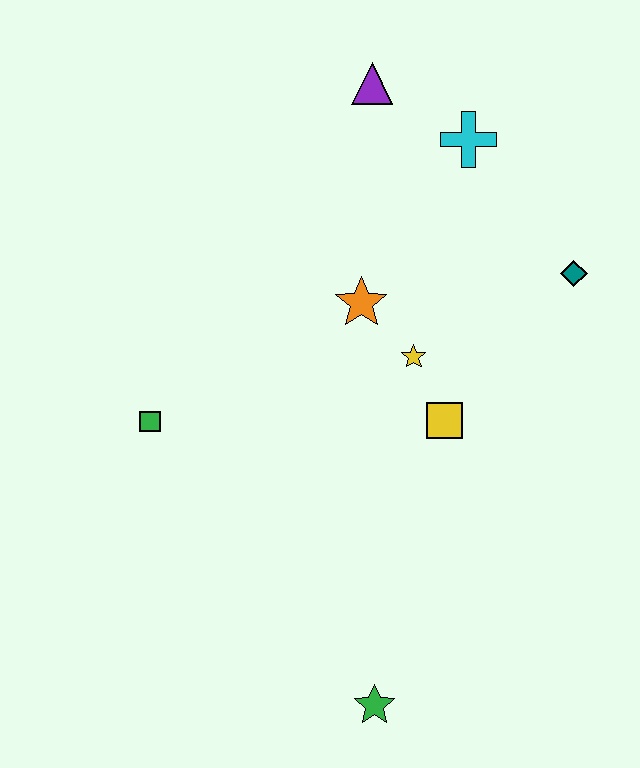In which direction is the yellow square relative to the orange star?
The yellow square is below the orange star.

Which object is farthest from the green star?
The purple triangle is farthest from the green star.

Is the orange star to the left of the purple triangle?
Yes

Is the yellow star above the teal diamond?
No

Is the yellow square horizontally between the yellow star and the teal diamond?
Yes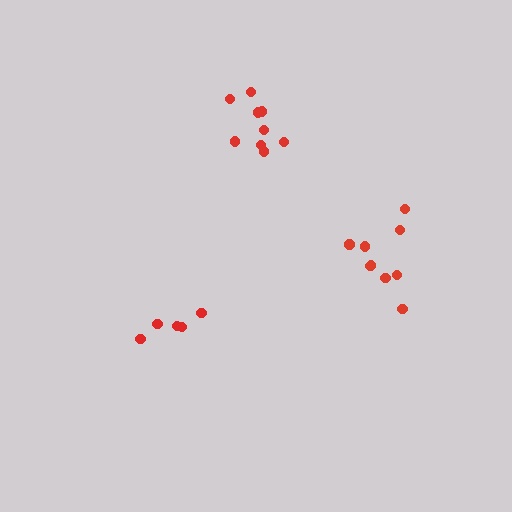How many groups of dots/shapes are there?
There are 3 groups.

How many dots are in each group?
Group 1: 9 dots, Group 2: 9 dots, Group 3: 5 dots (23 total).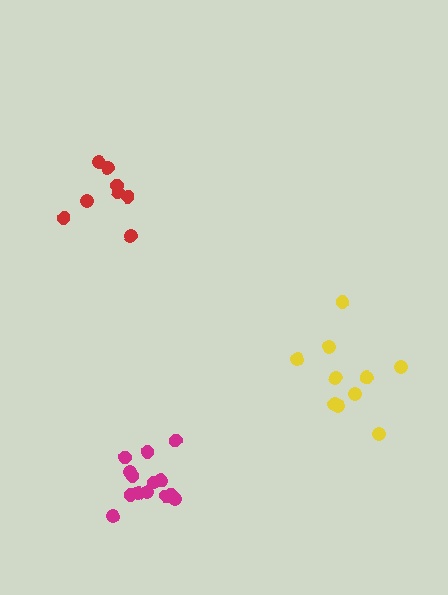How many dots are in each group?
Group 1: 10 dots, Group 2: 8 dots, Group 3: 14 dots (32 total).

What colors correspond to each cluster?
The clusters are colored: yellow, red, magenta.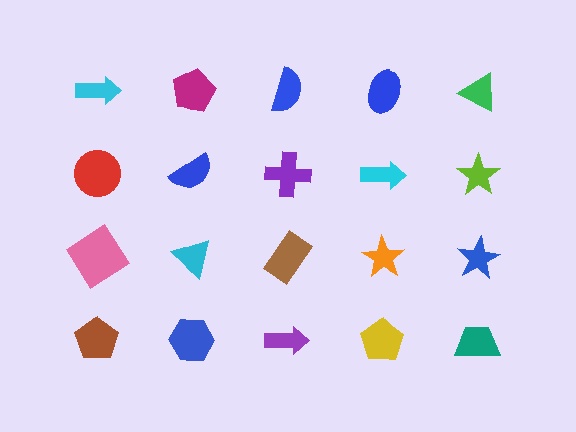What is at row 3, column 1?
A pink diamond.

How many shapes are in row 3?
5 shapes.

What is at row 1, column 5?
A green triangle.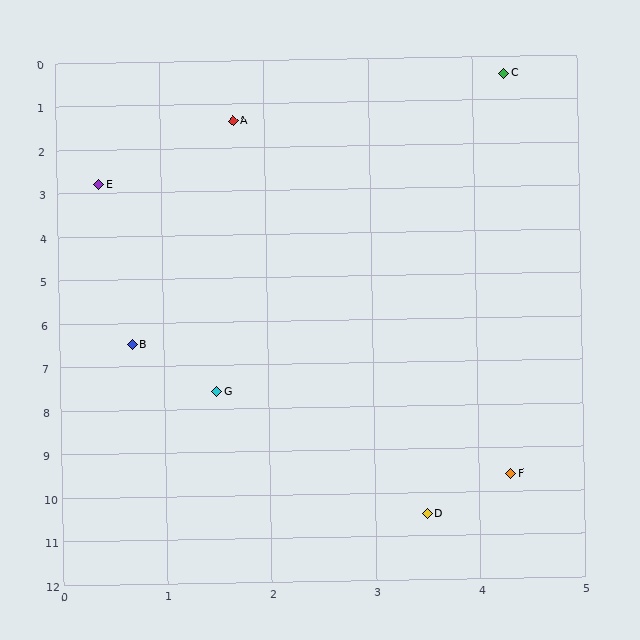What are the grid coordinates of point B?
Point B is at approximately (0.7, 6.5).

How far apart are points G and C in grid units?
Points G and C are about 7.7 grid units apart.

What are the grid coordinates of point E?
Point E is at approximately (0.4, 2.8).